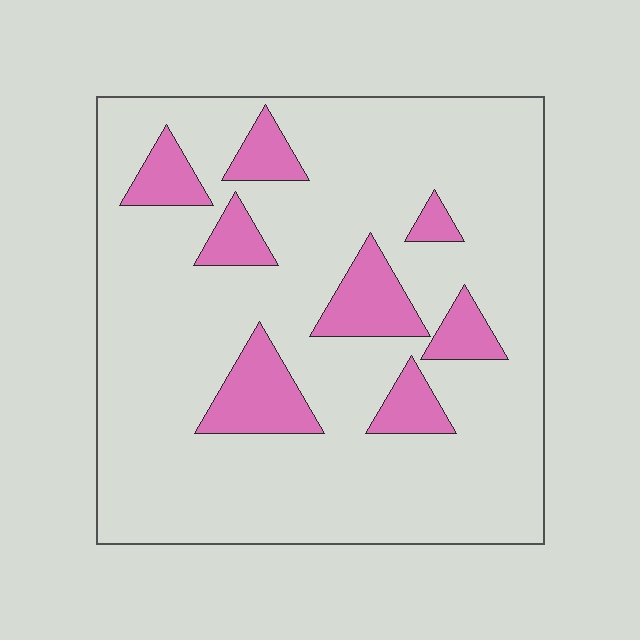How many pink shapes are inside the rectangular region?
8.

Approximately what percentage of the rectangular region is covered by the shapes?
Approximately 15%.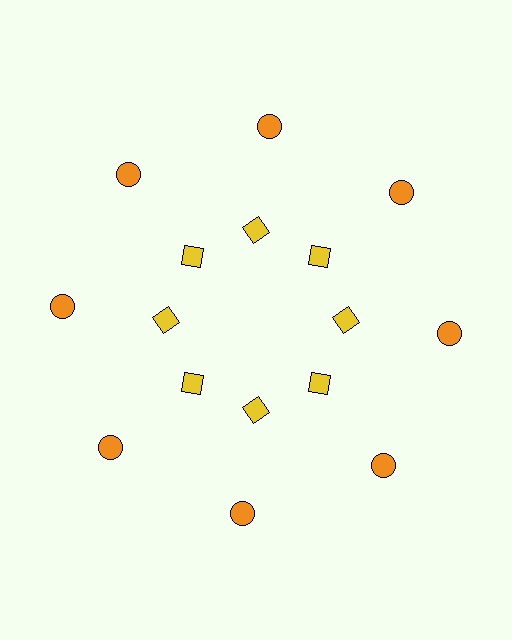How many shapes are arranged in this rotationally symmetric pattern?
There are 16 shapes, arranged in 8 groups of 2.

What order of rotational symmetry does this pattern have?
This pattern has 8-fold rotational symmetry.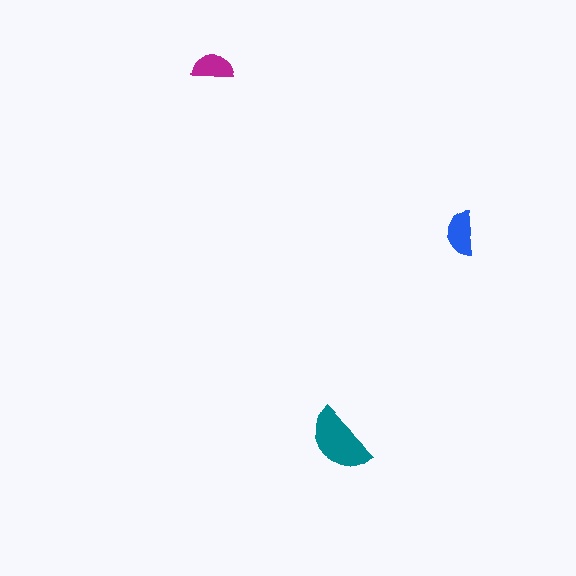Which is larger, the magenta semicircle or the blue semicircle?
The blue one.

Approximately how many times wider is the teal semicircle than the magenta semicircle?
About 1.5 times wider.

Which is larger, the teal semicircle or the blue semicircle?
The teal one.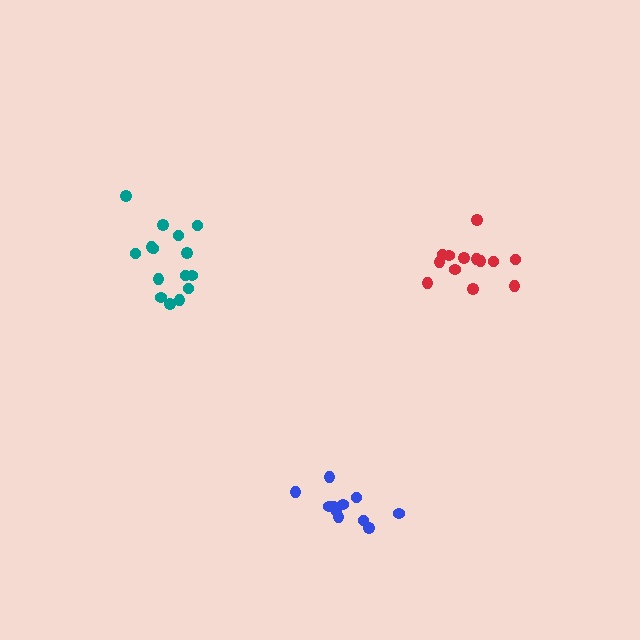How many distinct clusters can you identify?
There are 3 distinct clusters.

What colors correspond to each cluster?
The clusters are colored: red, teal, blue.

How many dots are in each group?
Group 1: 13 dots, Group 2: 15 dots, Group 3: 11 dots (39 total).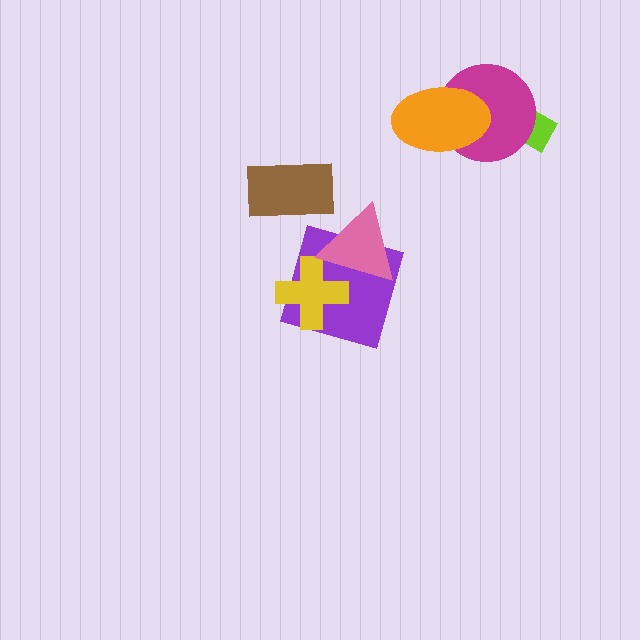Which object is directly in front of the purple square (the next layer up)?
The yellow cross is directly in front of the purple square.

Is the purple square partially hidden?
Yes, it is partially covered by another shape.